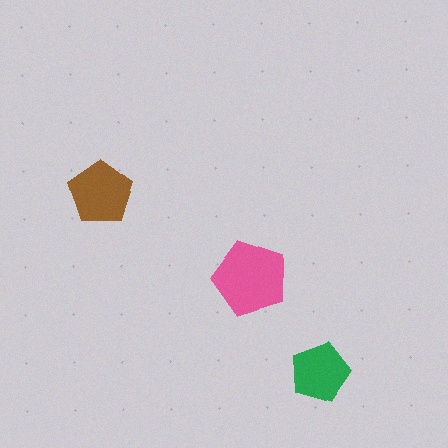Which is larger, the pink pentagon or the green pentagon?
The pink one.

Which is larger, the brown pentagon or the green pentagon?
The brown one.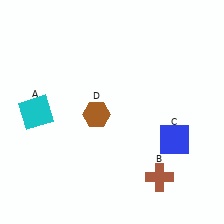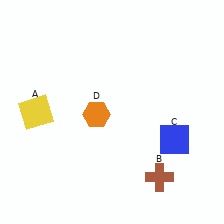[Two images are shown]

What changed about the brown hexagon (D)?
In Image 1, D is brown. In Image 2, it changed to orange.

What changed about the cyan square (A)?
In Image 1, A is cyan. In Image 2, it changed to yellow.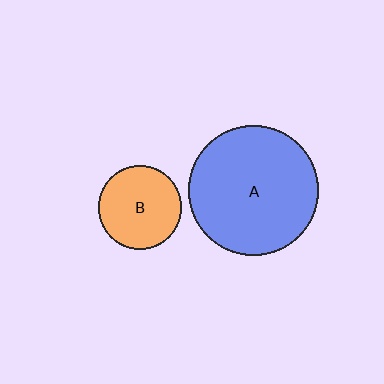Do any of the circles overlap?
No, none of the circles overlap.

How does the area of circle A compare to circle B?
Approximately 2.4 times.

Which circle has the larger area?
Circle A (blue).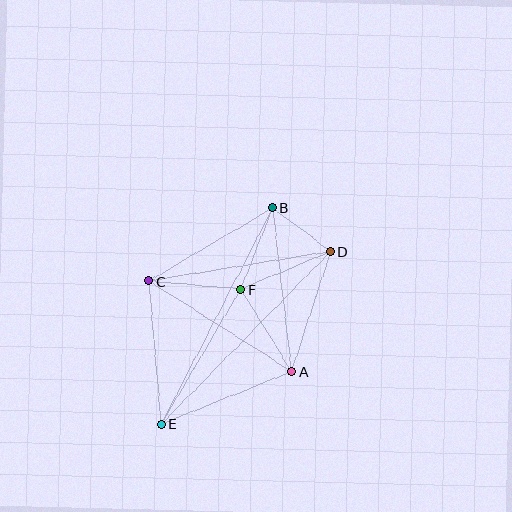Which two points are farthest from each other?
Points B and E are farthest from each other.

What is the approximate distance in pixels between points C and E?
The distance between C and E is approximately 144 pixels.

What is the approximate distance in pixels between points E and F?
The distance between E and F is approximately 157 pixels.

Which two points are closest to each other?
Points B and D are closest to each other.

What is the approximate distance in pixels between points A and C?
The distance between A and C is approximately 169 pixels.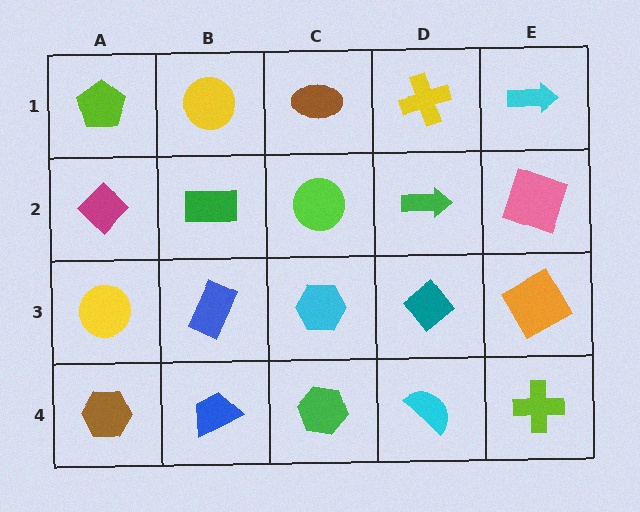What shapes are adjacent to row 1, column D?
A green arrow (row 2, column D), a brown ellipse (row 1, column C), a cyan arrow (row 1, column E).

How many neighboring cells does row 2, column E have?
3.